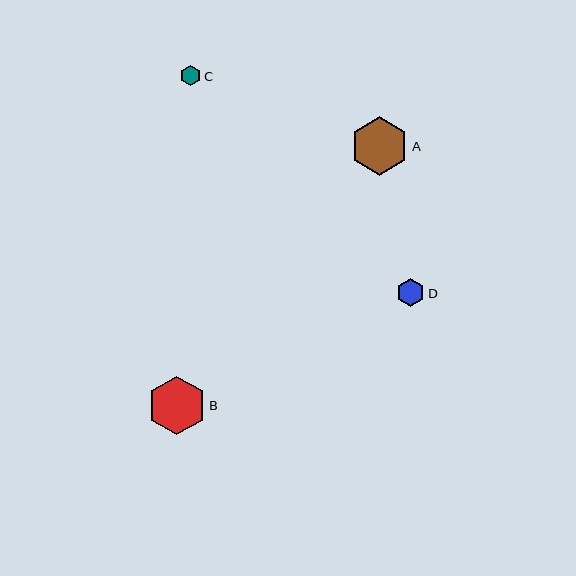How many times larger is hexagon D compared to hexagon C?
Hexagon D is approximately 1.4 times the size of hexagon C.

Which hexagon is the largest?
Hexagon A is the largest with a size of approximately 58 pixels.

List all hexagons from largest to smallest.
From largest to smallest: A, B, D, C.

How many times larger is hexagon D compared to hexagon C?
Hexagon D is approximately 1.4 times the size of hexagon C.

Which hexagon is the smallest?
Hexagon C is the smallest with a size of approximately 21 pixels.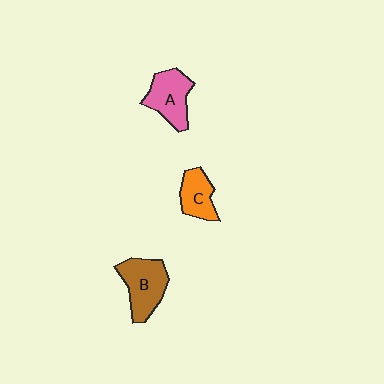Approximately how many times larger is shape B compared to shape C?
Approximately 1.5 times.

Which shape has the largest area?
Shape B (brown).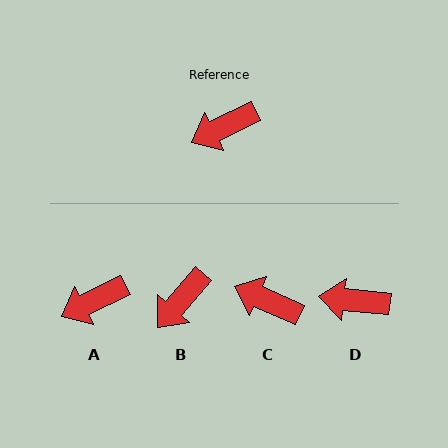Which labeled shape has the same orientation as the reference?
A.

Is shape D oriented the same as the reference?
No, it is off by about 32 degrees.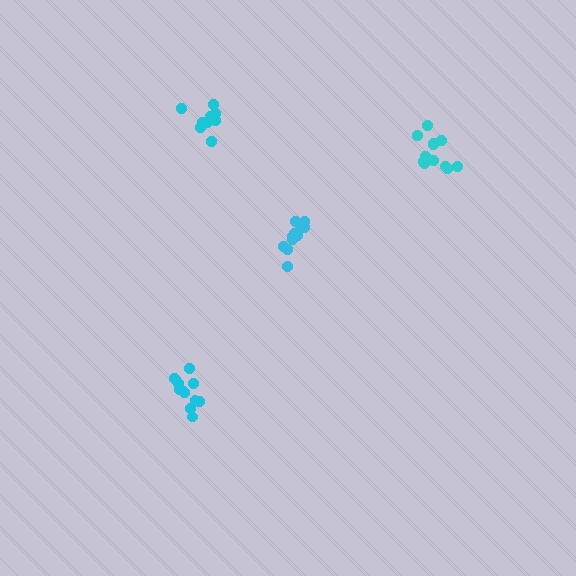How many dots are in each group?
Group 1: 12 dots, Group 2: 9 dots, Group 3: 12 dots, Group 4: 12 dots (45 total).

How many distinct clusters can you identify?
There are 4 distinct clusters.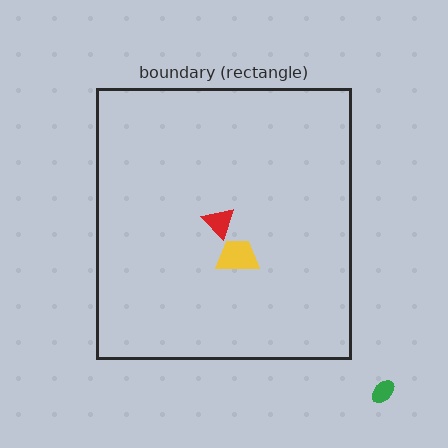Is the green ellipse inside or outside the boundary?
Outside.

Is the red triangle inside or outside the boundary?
Inside.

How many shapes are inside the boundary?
2 inside, 1 outside.